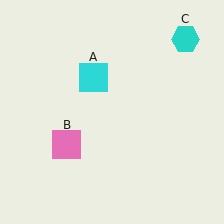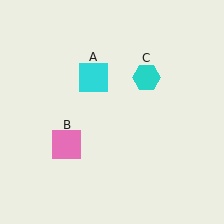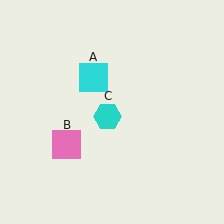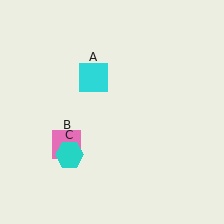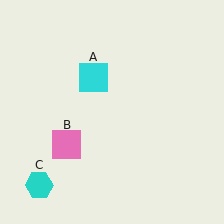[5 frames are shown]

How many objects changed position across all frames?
1 object changed position: cyan hexagon (object C).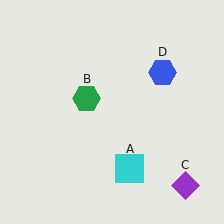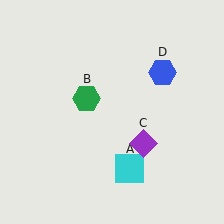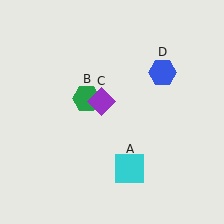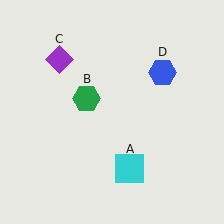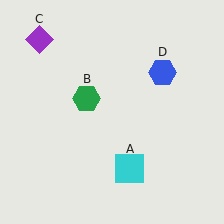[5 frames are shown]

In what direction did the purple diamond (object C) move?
The purple diamond (object C) moved up and to the left.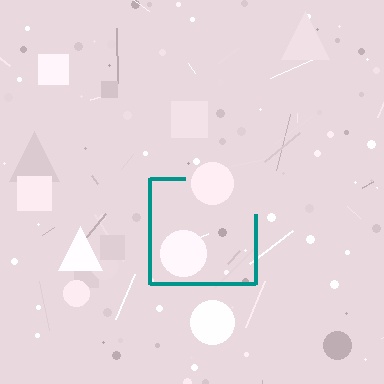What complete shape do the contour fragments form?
The contour fragments form a square.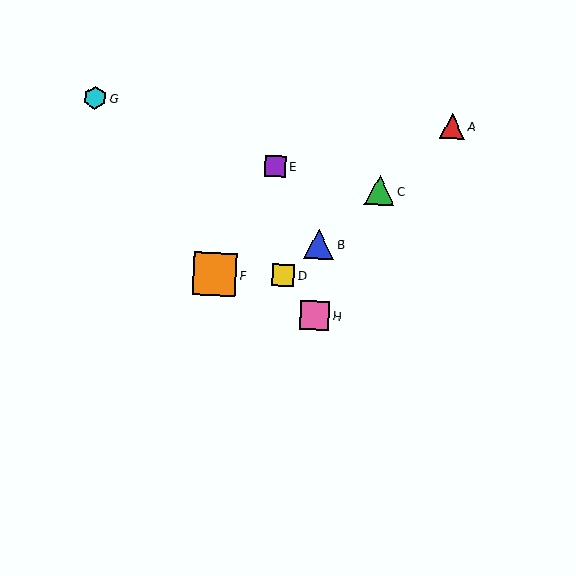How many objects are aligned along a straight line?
4 objects (A, B, C, D) are aligned along a straight line.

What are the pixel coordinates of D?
Object D is at (283, 275).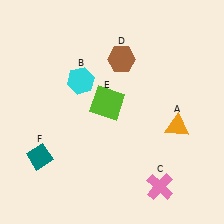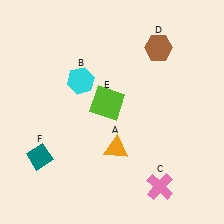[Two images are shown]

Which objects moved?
The objects that moved are: the orange triangle (A), the brown hexagon (D).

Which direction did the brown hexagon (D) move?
The brown hexagon (D) moved right.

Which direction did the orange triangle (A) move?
The orange triangle (A) moved left.